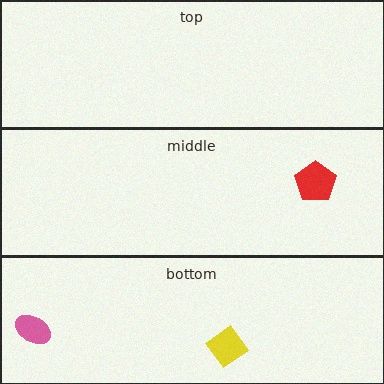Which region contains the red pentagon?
The middle region.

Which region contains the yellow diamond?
The bottom region.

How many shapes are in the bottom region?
2.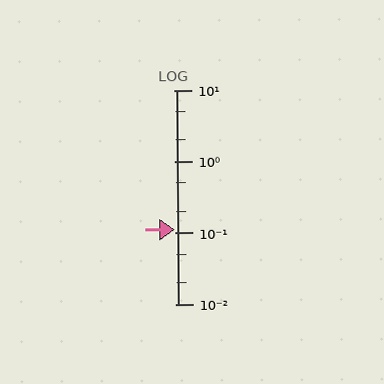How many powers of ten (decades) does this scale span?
The scale spans 3 decades, from 0.01 to 10.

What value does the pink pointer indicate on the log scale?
The pointer indicates approximately 0.11.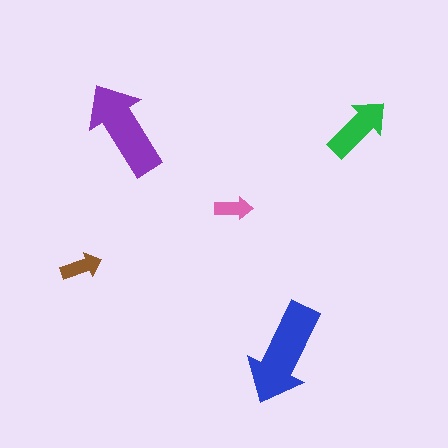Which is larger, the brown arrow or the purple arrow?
The purple one.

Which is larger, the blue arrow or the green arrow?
The blue one.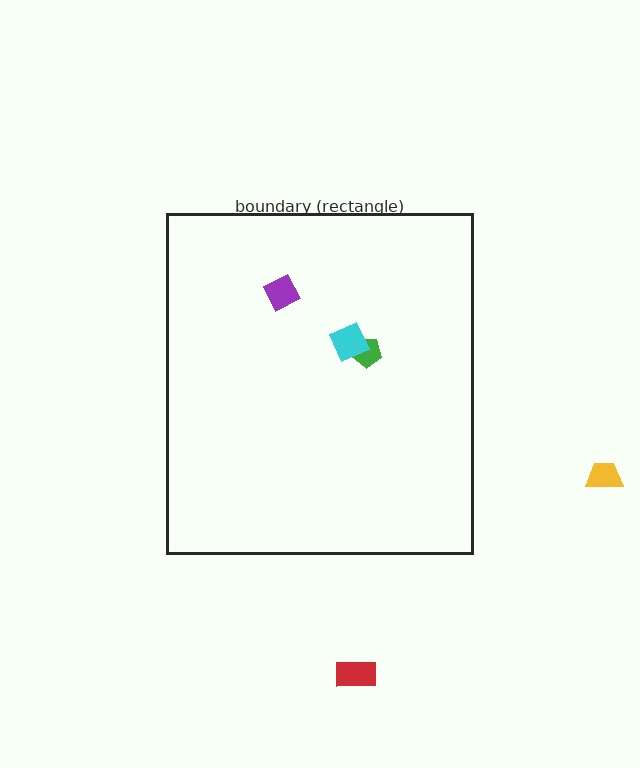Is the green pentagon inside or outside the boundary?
Inside.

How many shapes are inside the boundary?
3 inside, 2 outside.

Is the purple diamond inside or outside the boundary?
Inside.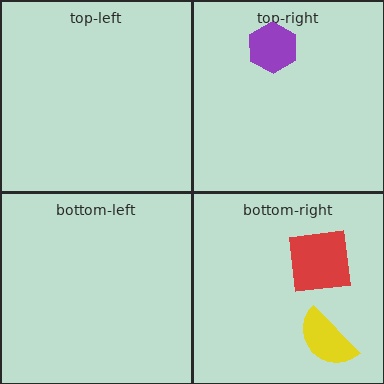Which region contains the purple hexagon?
The top-right region.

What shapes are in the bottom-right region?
The yellow semicircle, the red square.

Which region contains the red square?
The bottom-right region.